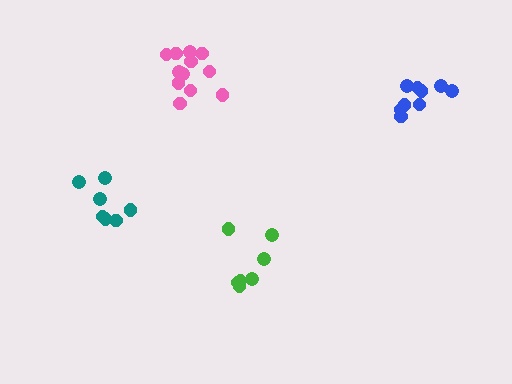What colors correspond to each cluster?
The clusters are colored: green, blue, pink, teal.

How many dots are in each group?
Group 1: 7 dots, Group 2: 9 dots, Group 3: 12 dots, Group 4: 7 dots (35 total).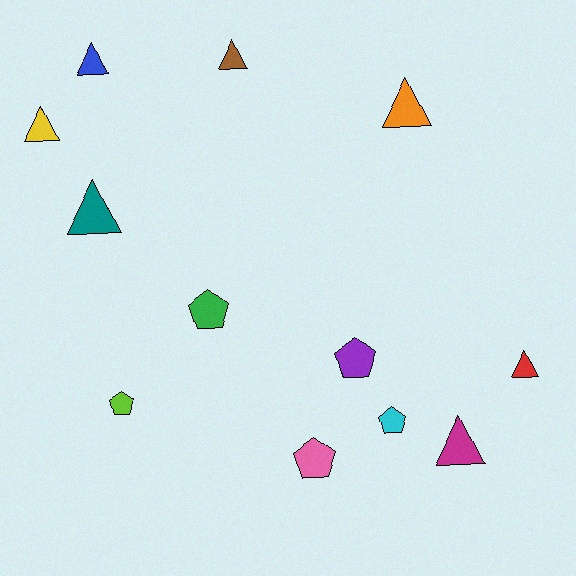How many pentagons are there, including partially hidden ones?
There are 5 pentagons.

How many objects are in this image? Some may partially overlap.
There are 12 objects.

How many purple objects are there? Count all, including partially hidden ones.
There is 1 purple object.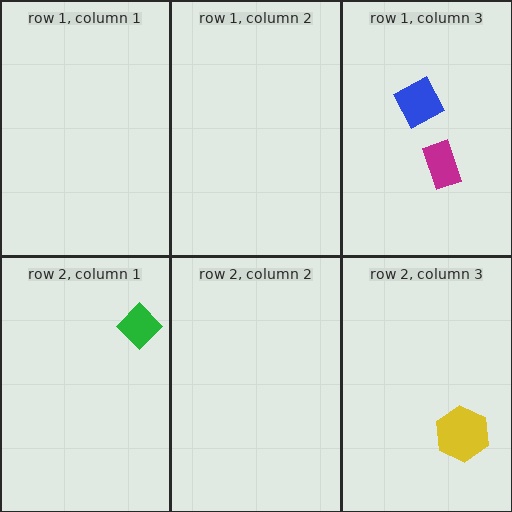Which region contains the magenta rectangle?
The row 1, column 3 region.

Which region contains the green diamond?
The row 2, column 1 region.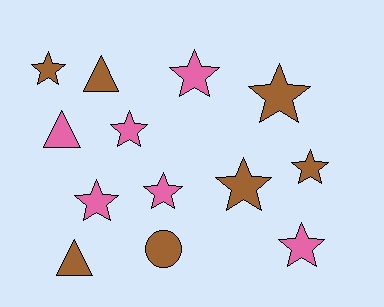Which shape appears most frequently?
Star, with 9 objects.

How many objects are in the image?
There are 13 objects.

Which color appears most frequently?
Brown, with 7 objects.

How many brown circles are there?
There is 1 brown circle.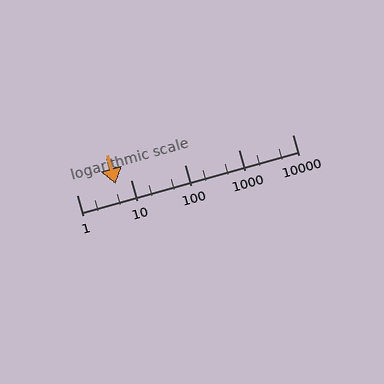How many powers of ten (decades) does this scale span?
The scale spans 4 decades, from 1 to 10000.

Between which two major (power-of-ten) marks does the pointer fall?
The pointer is between 1 and 10.